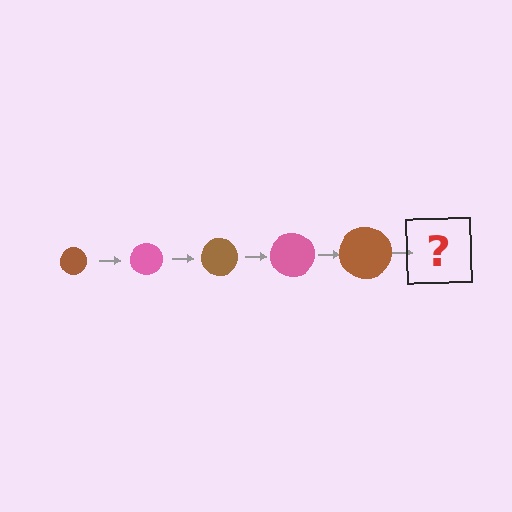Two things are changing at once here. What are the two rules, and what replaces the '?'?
The two rules are that the circle grows larger each step and the color cycles through brown and pink. The '?' should be a pink circle, larger than the previous one.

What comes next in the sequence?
The next element should be a pink circle, larger than the previous one.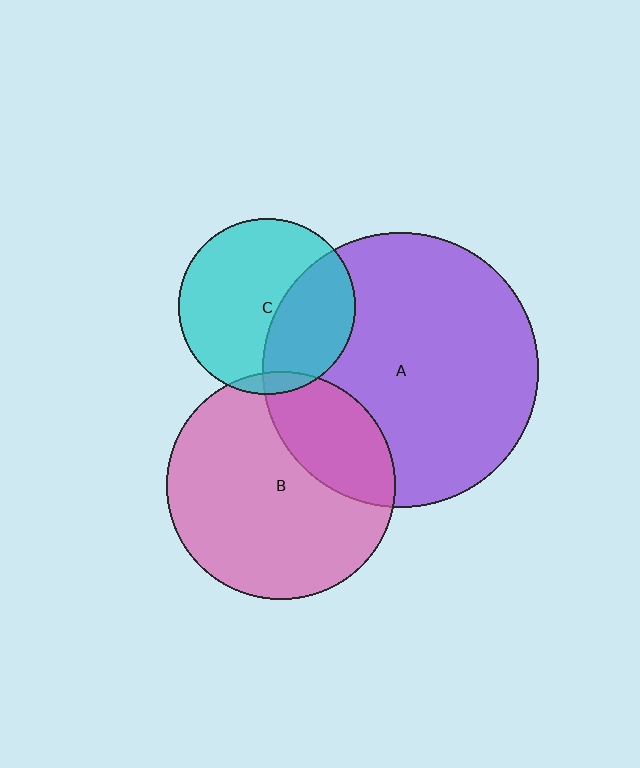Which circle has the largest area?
Circle A (purple).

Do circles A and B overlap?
Yes.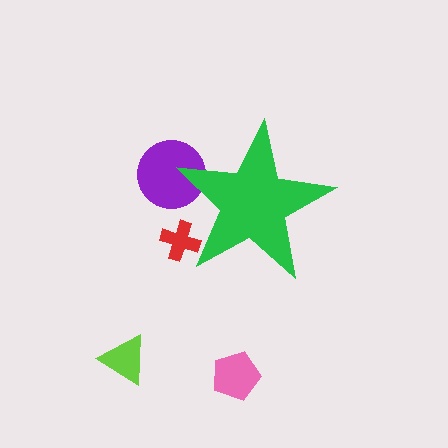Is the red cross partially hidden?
Yes, the red cross is partially hidden behind the green star.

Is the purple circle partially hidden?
Yes, the purple circle is partially hidden behind the green star.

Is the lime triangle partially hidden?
No, the lime triangle is fully visible.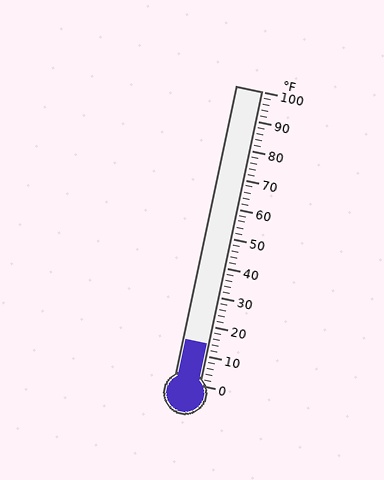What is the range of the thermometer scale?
The thermometer scale ranges from 0°F to 100°F.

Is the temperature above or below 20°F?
The temperature is below 20°F.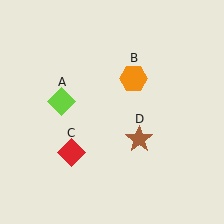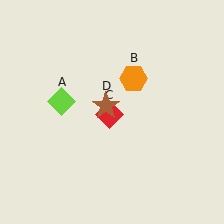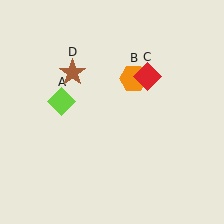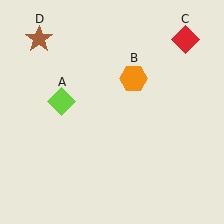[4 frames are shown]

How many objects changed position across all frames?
2 objects changed position: red diamond (object C), brown star (object D).